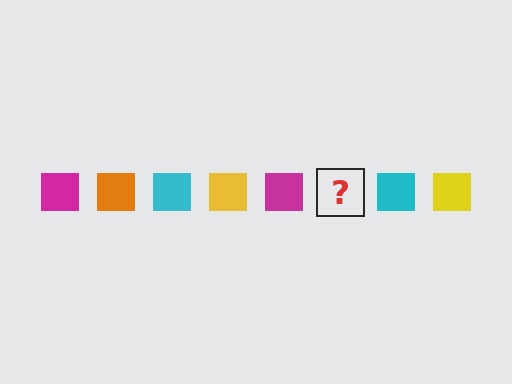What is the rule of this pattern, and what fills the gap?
The rule is that the pattern cycles through magenta, orange, cyan, yellow squares. The gap should be filled with an orange square.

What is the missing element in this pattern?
The missing element is an orange square.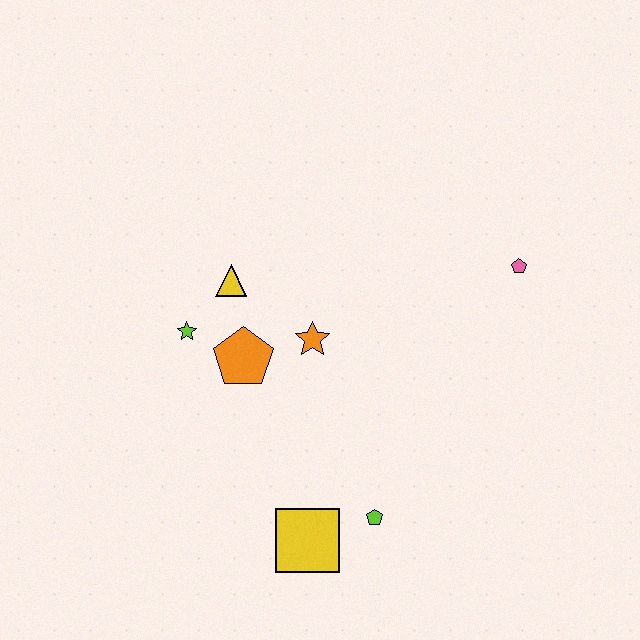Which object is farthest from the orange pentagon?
The pink pentagon is farthest from the orange pentagon.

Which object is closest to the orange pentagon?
The lime star is closest to the orange pentagon.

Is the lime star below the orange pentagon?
No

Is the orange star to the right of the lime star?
Yes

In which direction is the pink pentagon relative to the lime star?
The pink pentagon is to the right of the lime star.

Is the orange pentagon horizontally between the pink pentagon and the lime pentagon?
No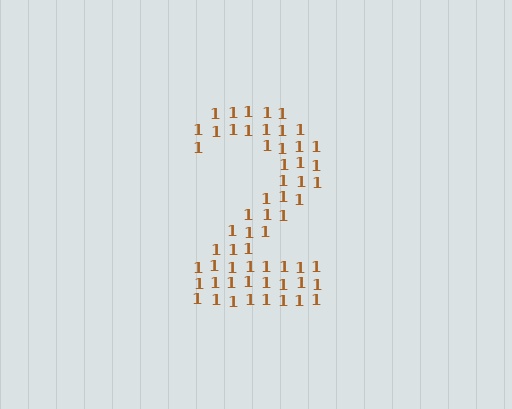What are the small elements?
The small elements are digit 1's.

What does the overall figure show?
The overall figure shows the digit 2.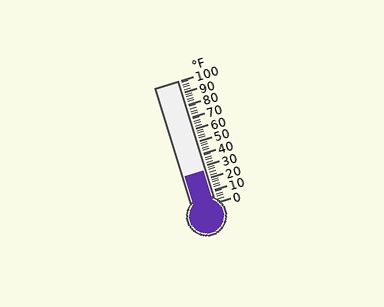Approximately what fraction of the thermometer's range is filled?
The thermometer is filled to approximately 25% of its range.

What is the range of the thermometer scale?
The thermometer scale ranges from 0°F to 100°F.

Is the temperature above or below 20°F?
The temperature is above 20°F.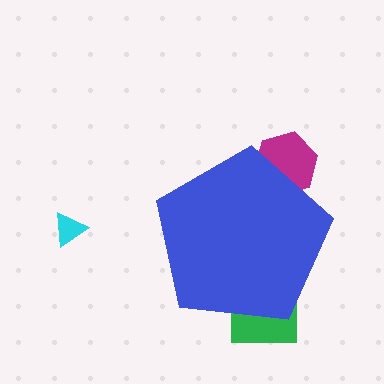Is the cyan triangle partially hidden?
No, the cyan triangle is fully visible.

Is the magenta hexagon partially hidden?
Yes, the magenta hexagon is partially hidden behind the blue pentagon.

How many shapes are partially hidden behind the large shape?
2 shapes are partially hidden.